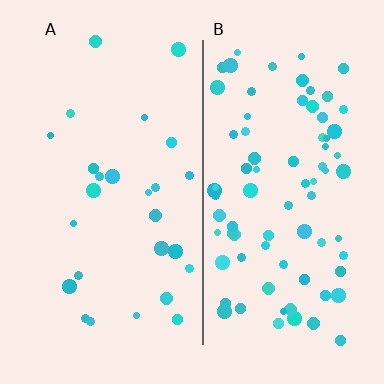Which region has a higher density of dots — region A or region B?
B (the right).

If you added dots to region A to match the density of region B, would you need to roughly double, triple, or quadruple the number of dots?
Approximately triple.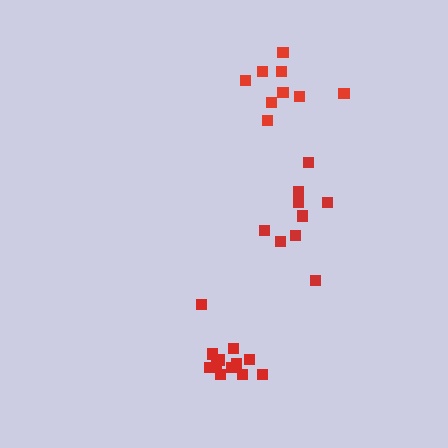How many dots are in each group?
Group 1: 9 dots, Group 2: 12 dots, Group 3: 9 dots (30 total).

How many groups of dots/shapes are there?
There are 3 groups.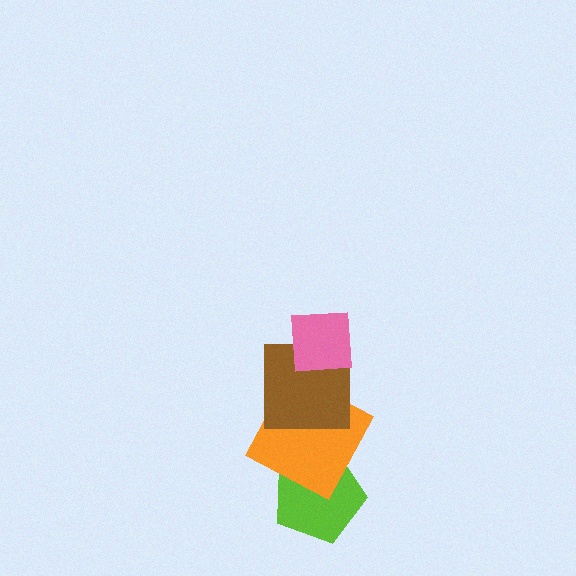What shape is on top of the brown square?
The pink square is on top of the brown square.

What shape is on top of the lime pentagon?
The orange square is on top of the lime pentagon.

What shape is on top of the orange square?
The brown square is on top of the orange square.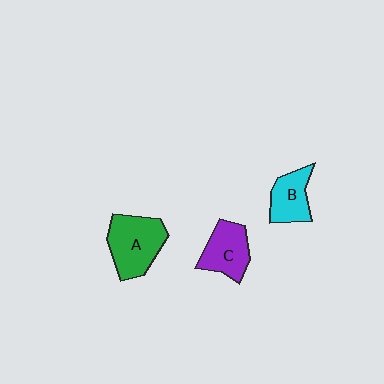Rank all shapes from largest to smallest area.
From largest to smallest: A (green), C (purple), B (cyan).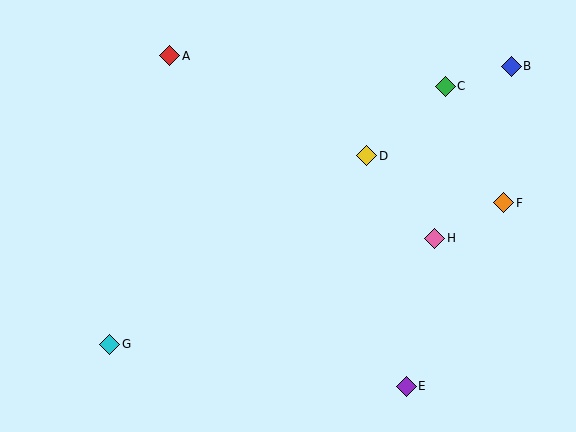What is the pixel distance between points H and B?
The distance between H and B is 188 pixels.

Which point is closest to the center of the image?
Point D at (367, 156) is closest to the center.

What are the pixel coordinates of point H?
Point H is at (435, 238).